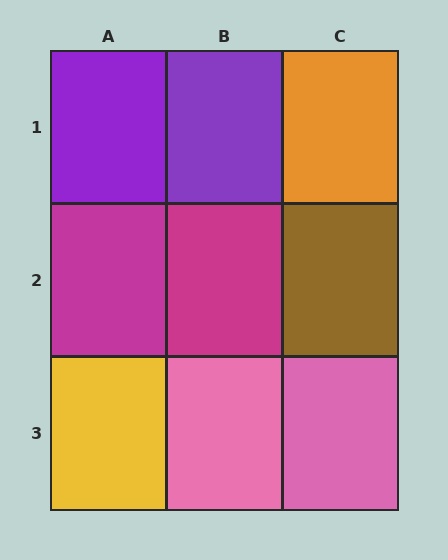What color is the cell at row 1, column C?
Orange.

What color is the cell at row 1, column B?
Purple.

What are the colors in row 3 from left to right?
Yellow, pink, pink.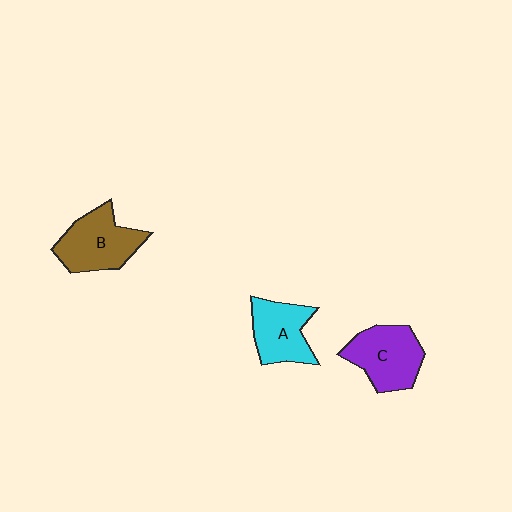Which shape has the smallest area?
Shape A (cyan).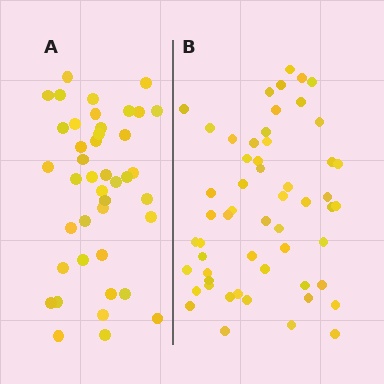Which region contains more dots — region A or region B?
Region B (the right region) has more dots.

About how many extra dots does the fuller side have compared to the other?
Region B has approximately 15 more dots than region A.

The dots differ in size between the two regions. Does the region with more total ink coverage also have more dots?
No. Region A has more total ink coverage because its dots are larger, but region B actually contains more individual dots. Total area can be misleading — the number of items is what matters here.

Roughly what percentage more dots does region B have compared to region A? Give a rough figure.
About 30% more.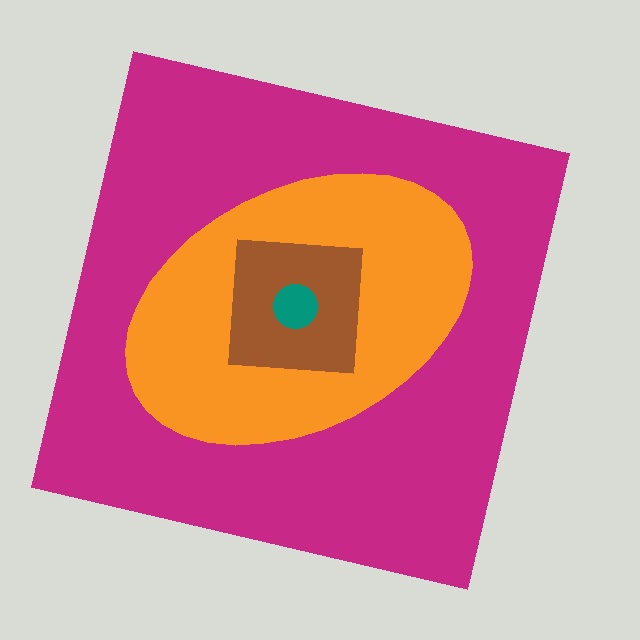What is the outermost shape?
The magenta square.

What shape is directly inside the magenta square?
The orange ellipse.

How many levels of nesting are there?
4.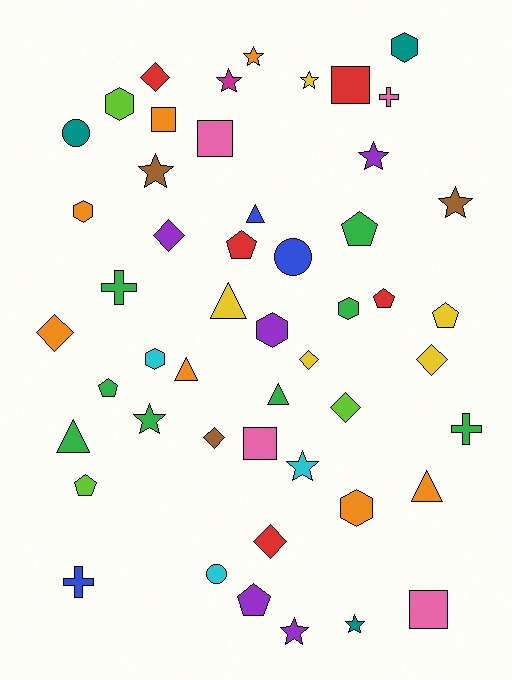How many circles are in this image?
There are 3 circles.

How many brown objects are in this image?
There are 3 brown objects.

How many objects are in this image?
There are 50 objects.